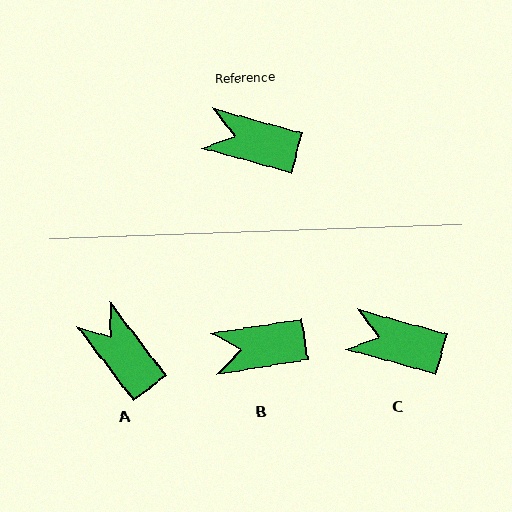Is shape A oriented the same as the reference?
No, it is off by about 38 degrees.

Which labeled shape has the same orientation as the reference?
C.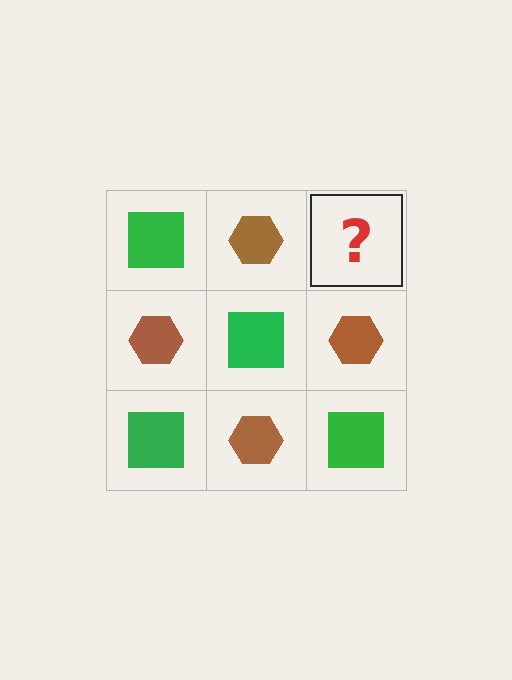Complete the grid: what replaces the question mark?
The question mark should be replaced with a green square.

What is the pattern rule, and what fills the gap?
The rule is that it alternates green square and brown hexagon in a checkerboard pattern. The gap should be filled with a green square.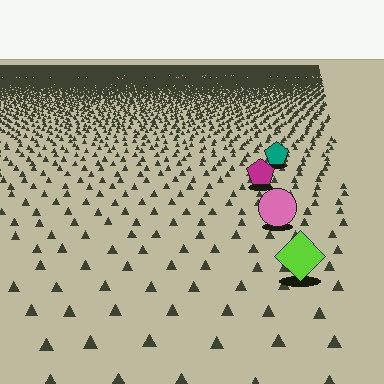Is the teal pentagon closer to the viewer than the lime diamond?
No. The lime diamond is closer — you can tell from the texture gradient: the ground texture is coarser near it.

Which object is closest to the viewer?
The lime diamond is closest. The texture marks near it are larger and more spread out.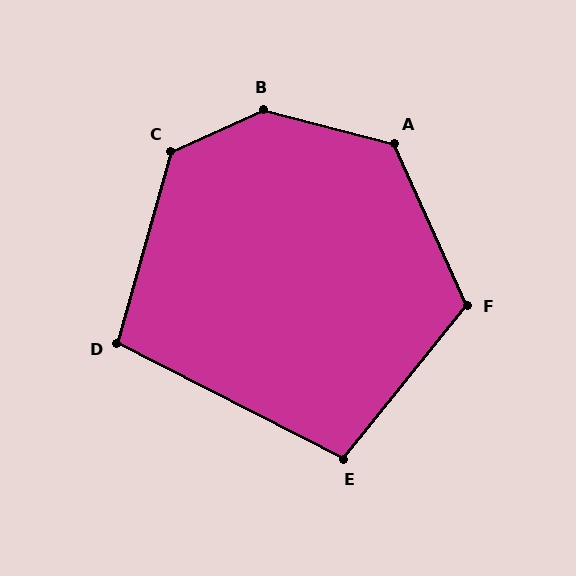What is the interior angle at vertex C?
Approximately 130 degrees (obtuse).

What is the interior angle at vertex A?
Approximately 128 degrees (obtuse).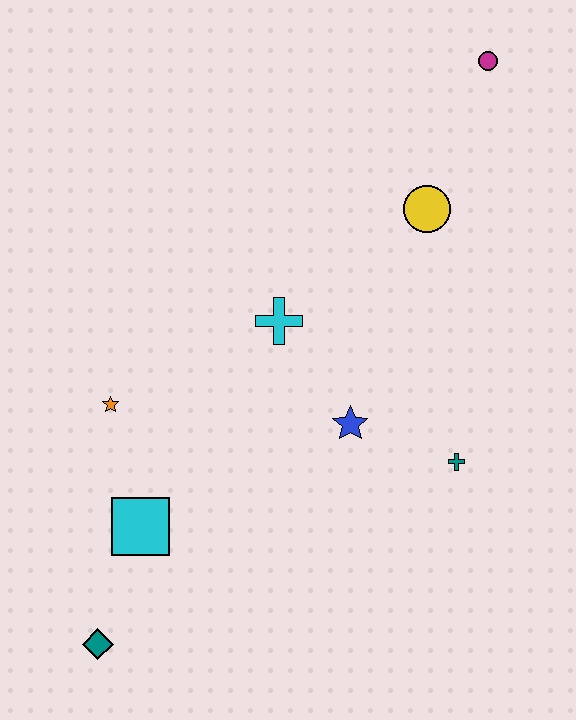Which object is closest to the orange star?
The cyan square is closest to the orange star.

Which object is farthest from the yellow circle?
The teal diamond is farthest from the yellow circle.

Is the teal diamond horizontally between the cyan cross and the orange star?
No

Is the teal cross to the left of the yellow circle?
No